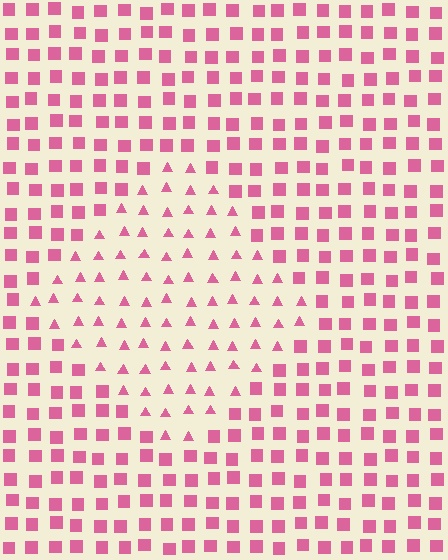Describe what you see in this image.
The image is filled with small pink elements arranged in a uniform grid. A diamond-shaped region contains triangles, while the surrounding area contains squares. The boundary is defined purely by the change in element shape.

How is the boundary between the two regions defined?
The boundary is defined by a change in element shape: triangles inside vs. squares outside. All elements share the same color and spacing.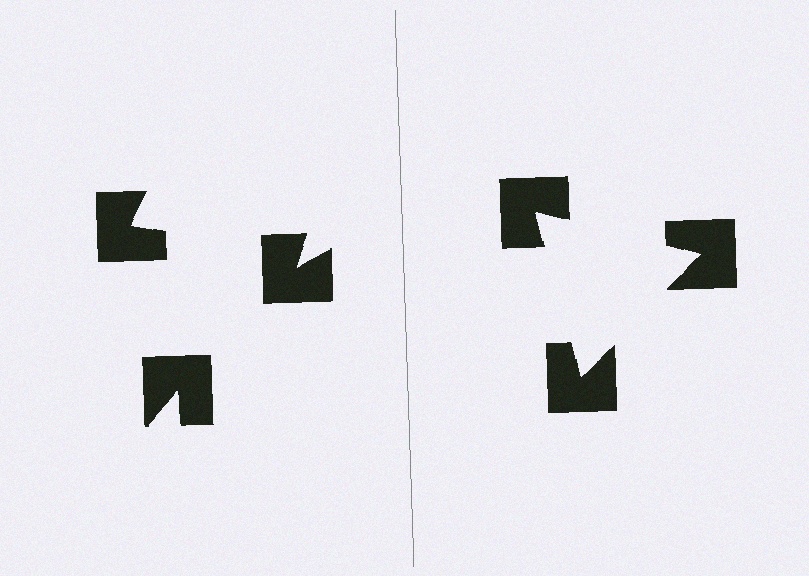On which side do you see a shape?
An illusory triangle appears on the right side. On the left side the wedge cuts are rotated, so no coherent shape forms.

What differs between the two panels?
The notched squares are positioned identically on both sides; only the wedge orientations differ. On the right they align to a triangle; on the left they are misaligned.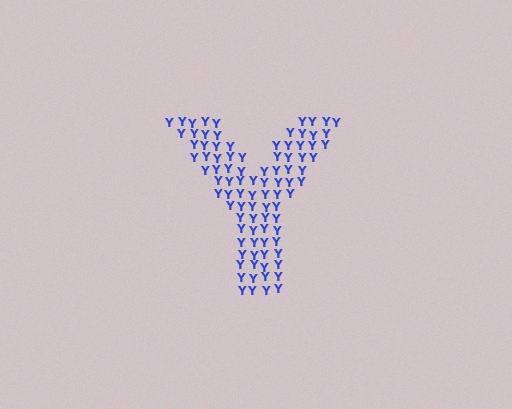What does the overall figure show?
The overall figure shows the letter Y.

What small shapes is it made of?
It is made of small letter Y's.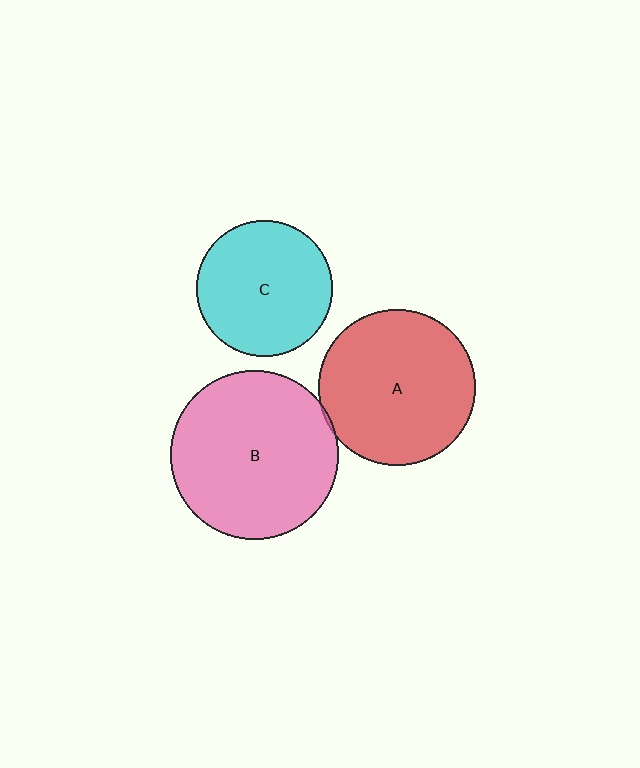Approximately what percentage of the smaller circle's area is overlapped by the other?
Approximately 5%.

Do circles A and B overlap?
Yes.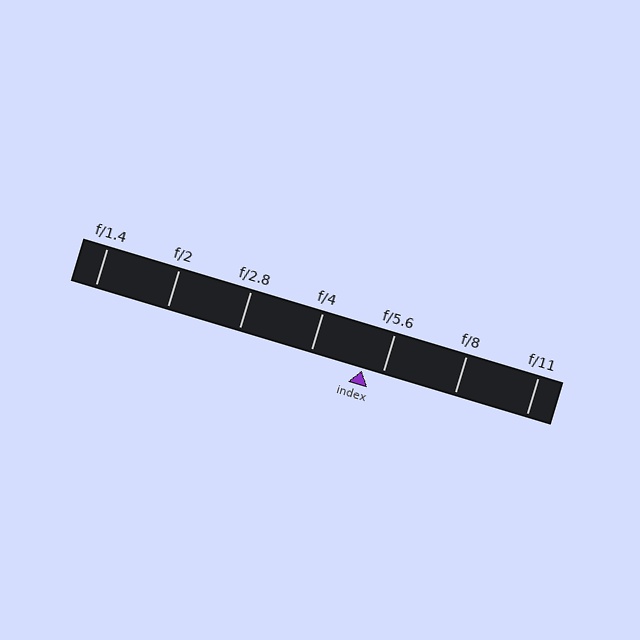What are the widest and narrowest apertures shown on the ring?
The widest aperture shown is f/1.4 and the narrowest is f/11.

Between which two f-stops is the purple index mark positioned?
The index mark is between f/4 and f/5.6.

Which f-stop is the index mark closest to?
The index mark is closest to f/5.6.